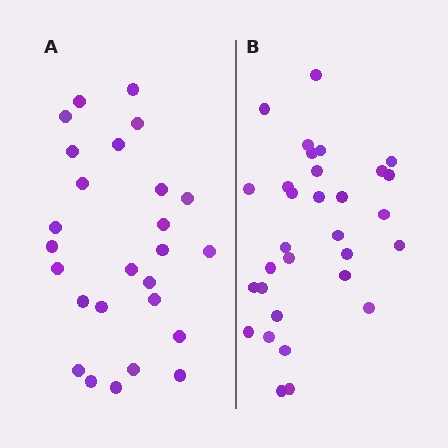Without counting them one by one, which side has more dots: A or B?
Region B (the right region) has more dots.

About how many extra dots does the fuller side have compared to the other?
Region B has about 5 more dots than region A.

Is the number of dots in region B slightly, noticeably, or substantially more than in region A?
Region B has only slightly more — the two regions are fairly close. The ratio is roughly 1.2 to 1.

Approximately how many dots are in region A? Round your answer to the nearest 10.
About 30 dots. (The exact count is 26, which rounds to 30.)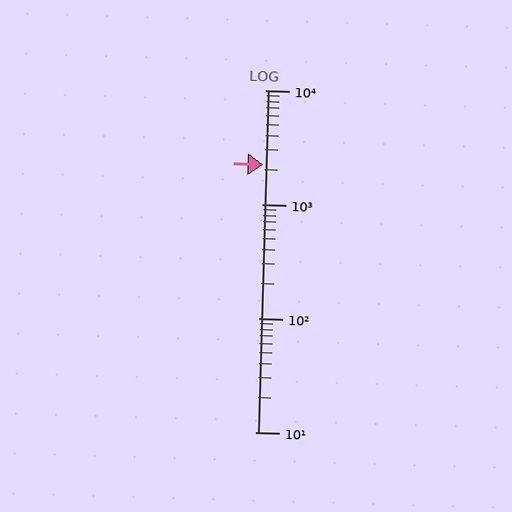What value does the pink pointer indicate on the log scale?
The pointer indicates approximately 2200.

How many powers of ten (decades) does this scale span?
The scale spans 3 decades, from 10 to 10000.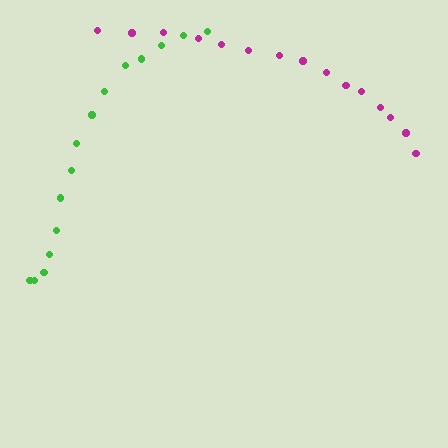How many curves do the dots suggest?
There are 2 distinct paths.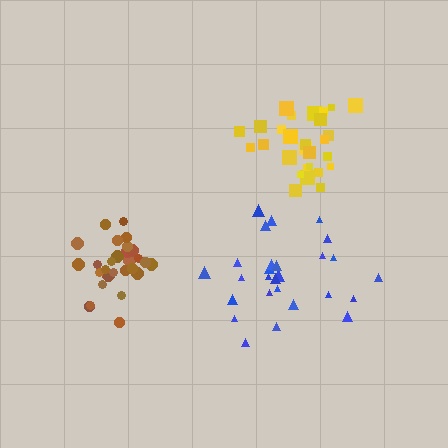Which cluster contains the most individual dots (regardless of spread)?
Yellow (28).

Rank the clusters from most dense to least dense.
brown, yellow, blue.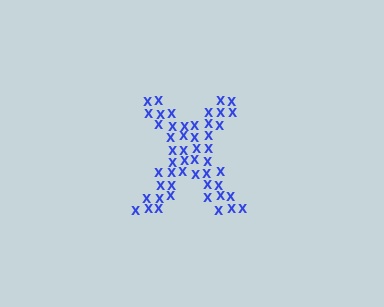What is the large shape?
The large shape is the letter X.